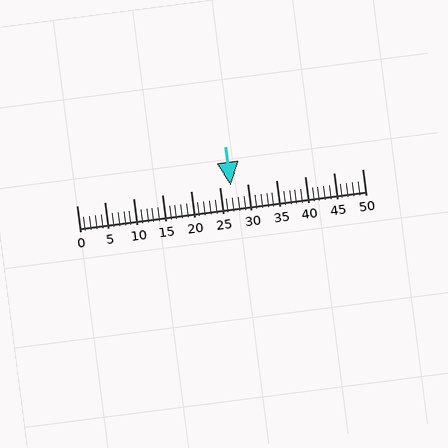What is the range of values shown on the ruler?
The ruler shows values from 0 to 50.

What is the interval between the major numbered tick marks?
The major tick marks are spaced 5 units apart.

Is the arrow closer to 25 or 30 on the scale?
The arrow is closer to 25.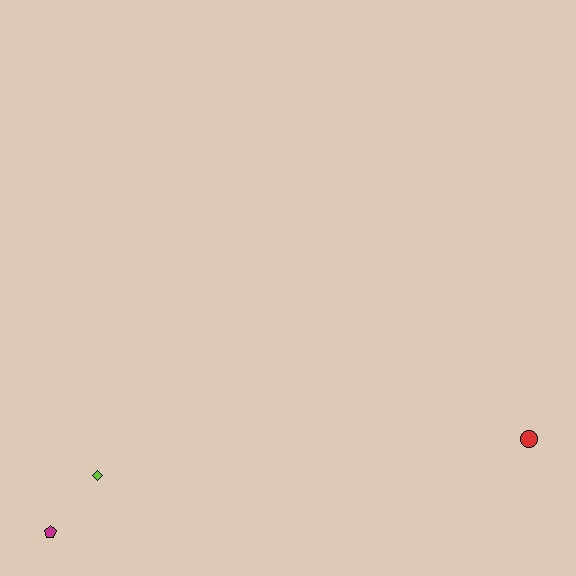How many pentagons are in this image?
There is 1 pentagon.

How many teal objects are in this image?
There are no teal objects.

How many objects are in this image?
There are 3 objects.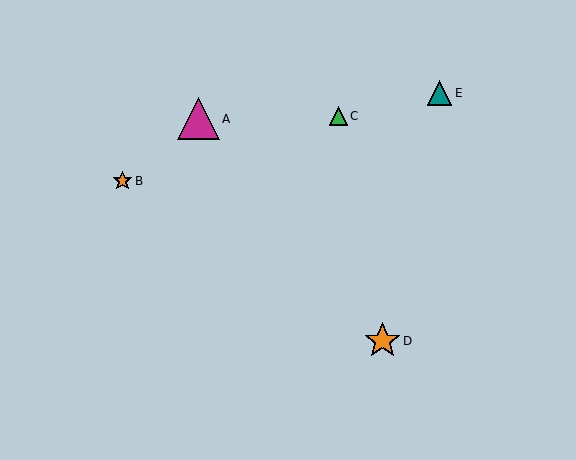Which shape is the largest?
The magenta triangle (labeled A) is the largest.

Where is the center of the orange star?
The center of the orange star is at (122, 181).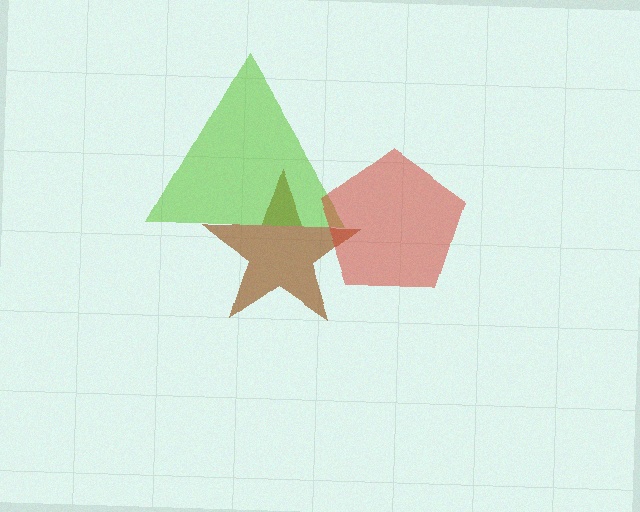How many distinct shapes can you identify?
There are 3 distinct shapes: a brown star, a lime triangle, a red pentagon.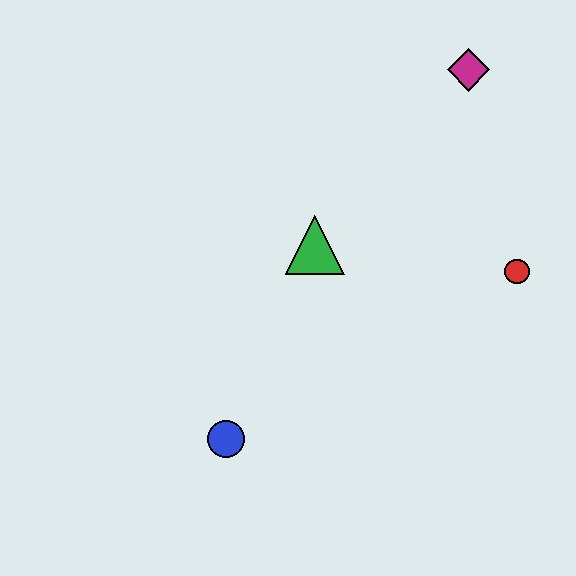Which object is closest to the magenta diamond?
The red circle is closest to the magenta diamond.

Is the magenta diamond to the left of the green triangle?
No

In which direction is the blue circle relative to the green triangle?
The blue circle is below the green triangle.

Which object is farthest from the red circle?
The blue circle is farthest from the red circle.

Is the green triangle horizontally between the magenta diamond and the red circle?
No